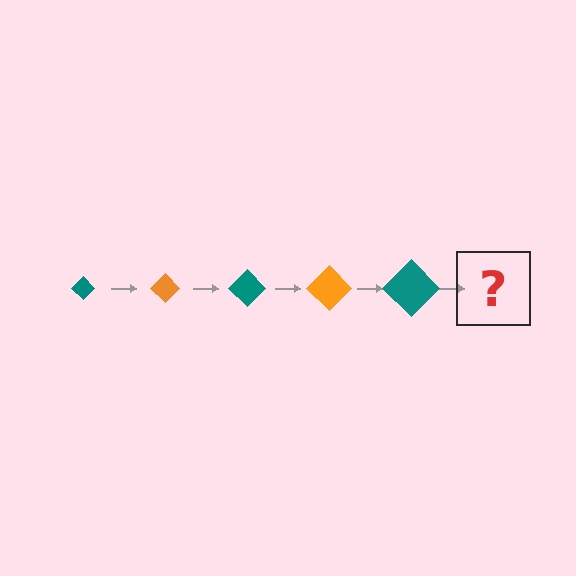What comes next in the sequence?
The next element should be an orange diamond, larger than the previous one.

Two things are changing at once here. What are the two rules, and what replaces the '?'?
The two rules are that the diamond grows larger each step and the color cycles through teal and orange. The '?' should be an orange diamond, larger than the previous one.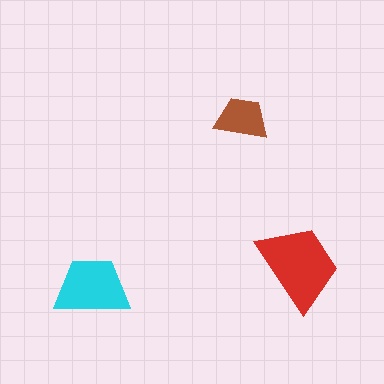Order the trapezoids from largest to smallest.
the red one, the cyan one, the brown one.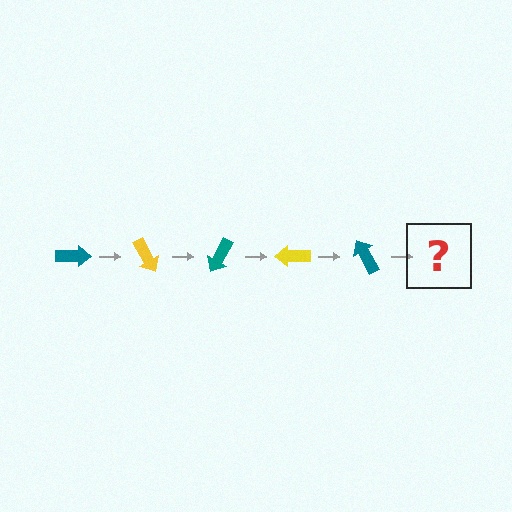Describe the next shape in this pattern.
It should be a yellow arrow, rotated 300 degrees from the start.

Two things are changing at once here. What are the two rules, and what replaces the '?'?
The two rules are that it rotates 60 degrees each step and the color cycles through teal and yellow. The '?' should be a yellow arrow, rotated 300 degrees from the start.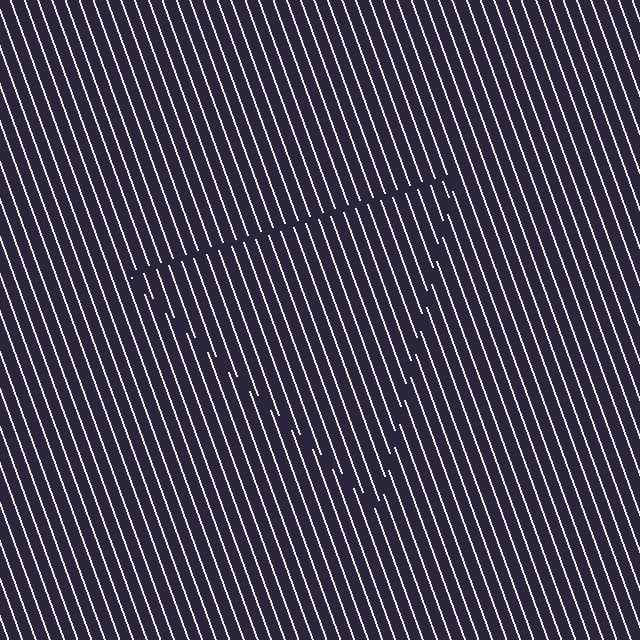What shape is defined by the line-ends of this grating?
An illusory triangle. The interior of the shape contains the same grating, shifted by half a period — the contour is defined by the phase discontinuity where line-ends from the inner and outer gratings abut.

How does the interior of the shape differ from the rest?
The interior of the shape contains the same grating, shifted by half a period — the contour is defined by the phase discontinuity where line-ends from the inner and outer gratings abut.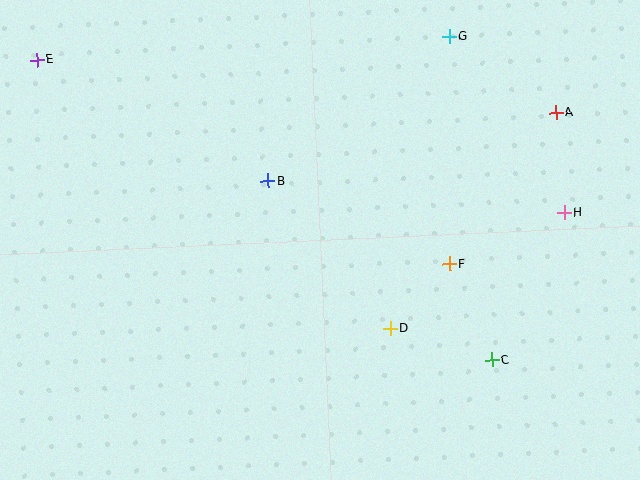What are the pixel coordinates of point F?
Point F is at (449, 264).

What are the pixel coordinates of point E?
Point E is at (37, 60).